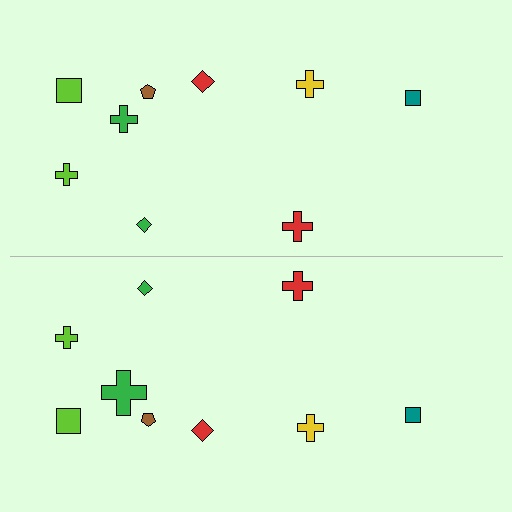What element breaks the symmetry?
The green cross on the bottom side has a different size than its mirror counterpart.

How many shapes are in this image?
There are 18 shapes in this image.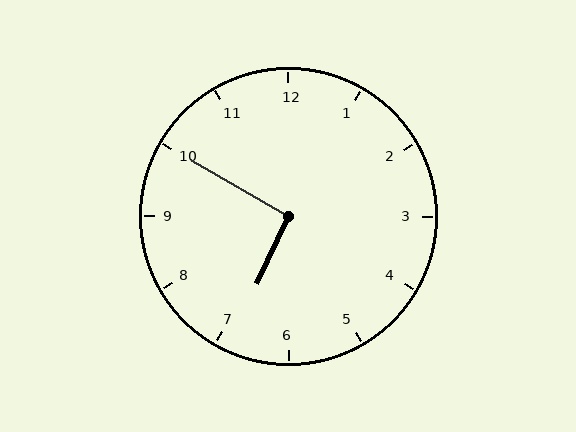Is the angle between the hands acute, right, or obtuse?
It is right.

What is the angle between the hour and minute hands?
Approximately 95 degrees.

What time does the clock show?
6:50.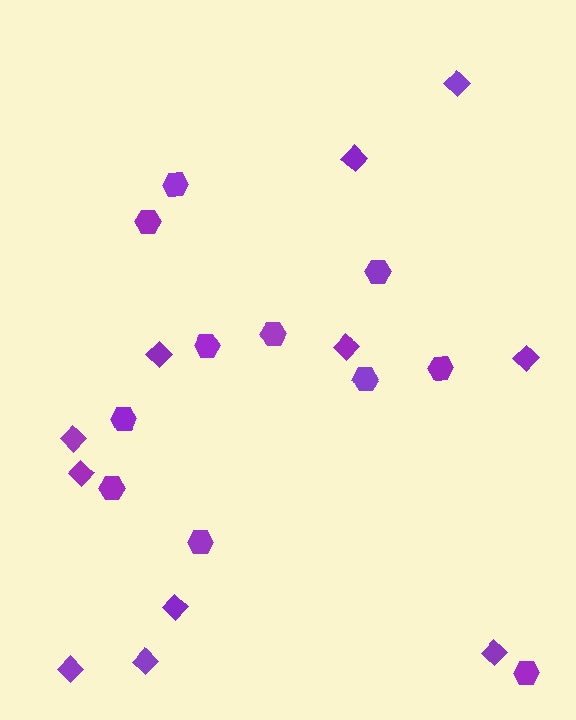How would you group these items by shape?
There are 2 groups: one group of diamonds (11) and one group of hexagons (11).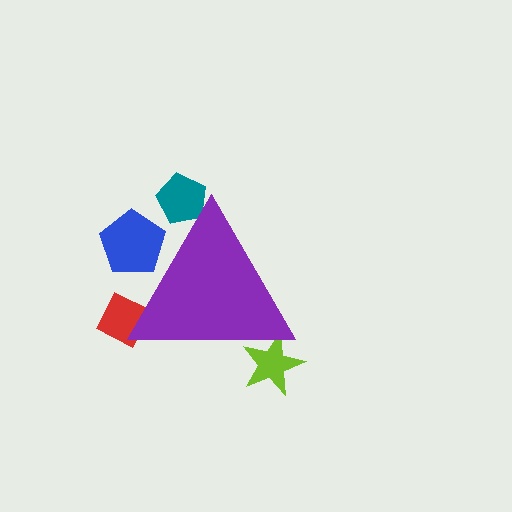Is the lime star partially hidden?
Yes, the lime star is partially hidden behind the purple triangle.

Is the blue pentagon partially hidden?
Yes, the blue pentagon is partially hidden behind the purple triangle.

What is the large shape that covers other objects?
A purple triangle.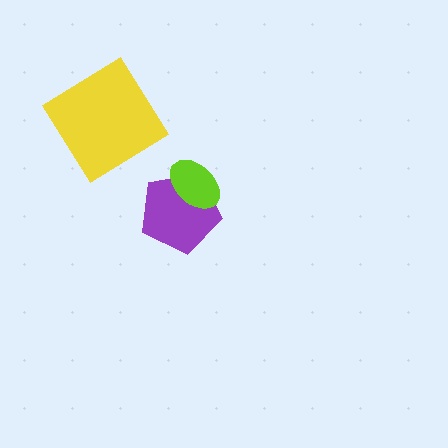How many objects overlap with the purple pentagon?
1 object overlaps with the purple pentagon.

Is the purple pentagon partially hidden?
Yes, it is partially covered by another shape.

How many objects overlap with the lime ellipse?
1 object overlaps with the lime ellipse.